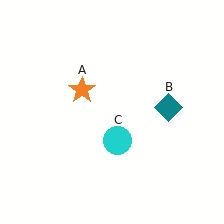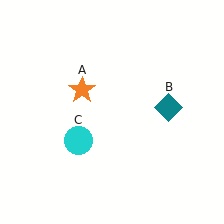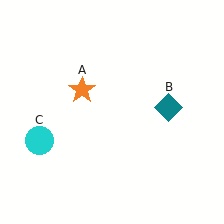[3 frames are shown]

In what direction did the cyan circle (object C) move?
The cyan circle (object C) moved left.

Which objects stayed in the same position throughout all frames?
Orange star (object A) and teal diamond (object B) remained stationary.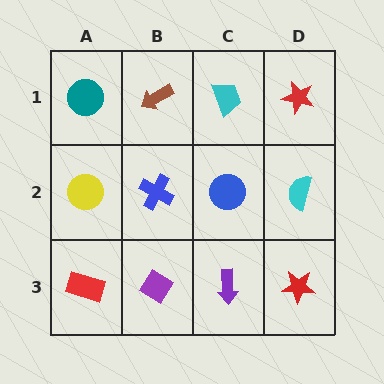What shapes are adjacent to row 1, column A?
A yellow circle (row 2, column A), a brown arrow (row 1, column B).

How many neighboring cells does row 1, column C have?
3.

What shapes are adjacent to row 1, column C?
A blue circle (row 2, column C), a brown arrow (row 1, column B), a red star (row 1, column D).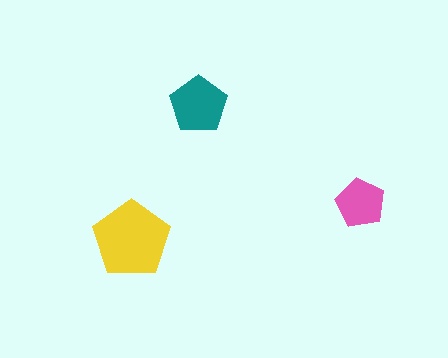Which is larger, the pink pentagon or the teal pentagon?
The teal one.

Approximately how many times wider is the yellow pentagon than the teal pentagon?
About 1.5 times wider.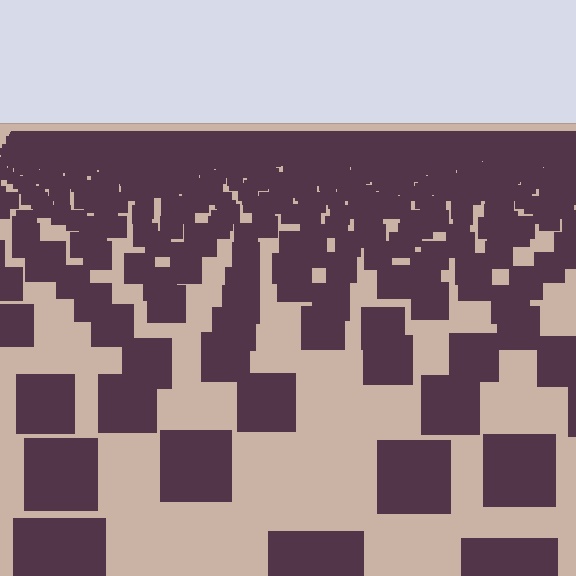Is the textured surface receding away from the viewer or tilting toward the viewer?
The surface is receding away from the viewer. Texture elements get smaller and denser toward the top.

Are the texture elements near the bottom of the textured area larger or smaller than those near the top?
Larger. Near the bottom, elements are closer to the viewer and appear at a bigger on-screen size.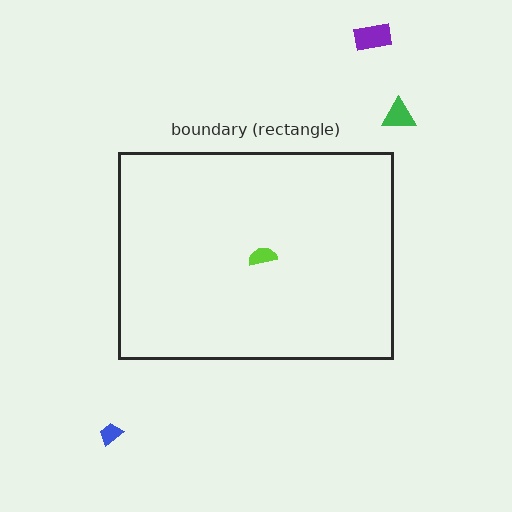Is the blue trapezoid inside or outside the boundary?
Outside.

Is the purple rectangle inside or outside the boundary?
Outside.